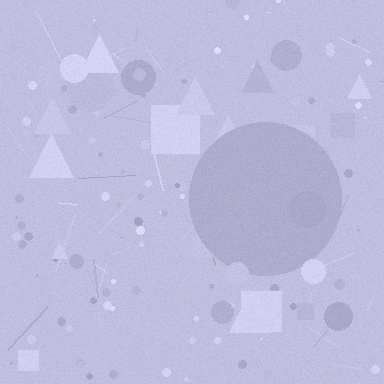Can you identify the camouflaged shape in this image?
The camouflaged shape is a circle.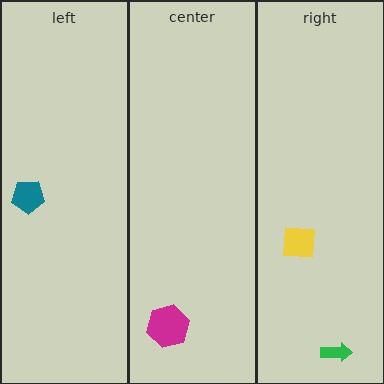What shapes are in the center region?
The magenta hexagon.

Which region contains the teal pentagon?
The left region.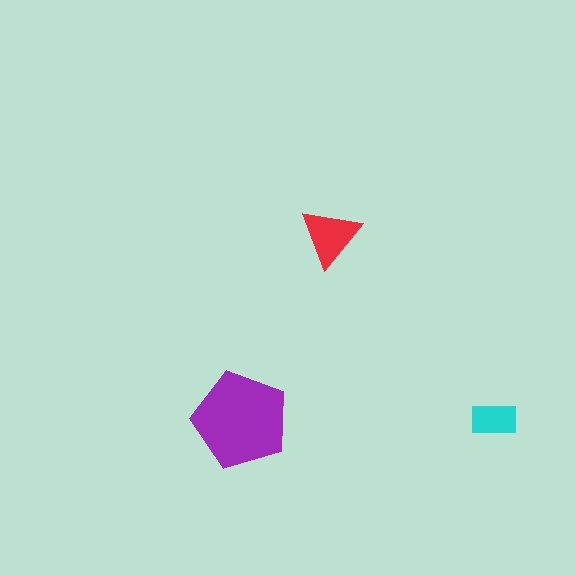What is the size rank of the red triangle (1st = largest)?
2nd.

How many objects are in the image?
There are 3 objects in the image.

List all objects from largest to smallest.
The purple pentagon, the red triangle, the cyan rectangle.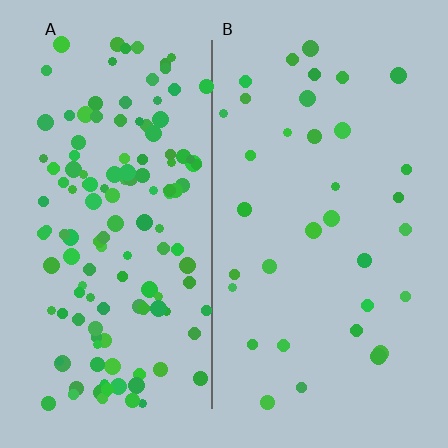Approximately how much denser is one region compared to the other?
Approximately 3.9× — region A over region B.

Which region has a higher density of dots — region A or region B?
A (the left).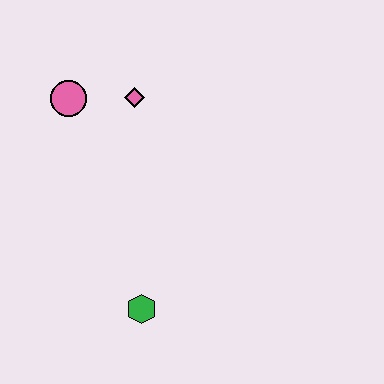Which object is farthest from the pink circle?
The green hexagon is farthest from the pink circle.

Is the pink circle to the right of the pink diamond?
No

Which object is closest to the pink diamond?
The pink circle is closest to the pink diamond.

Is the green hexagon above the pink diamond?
No